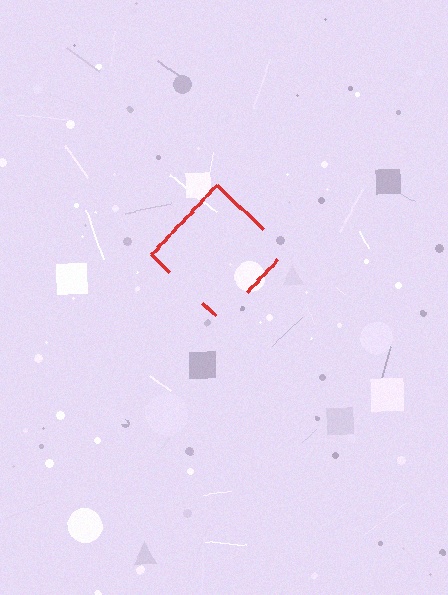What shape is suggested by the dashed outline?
The dashed outline suggests a diamond.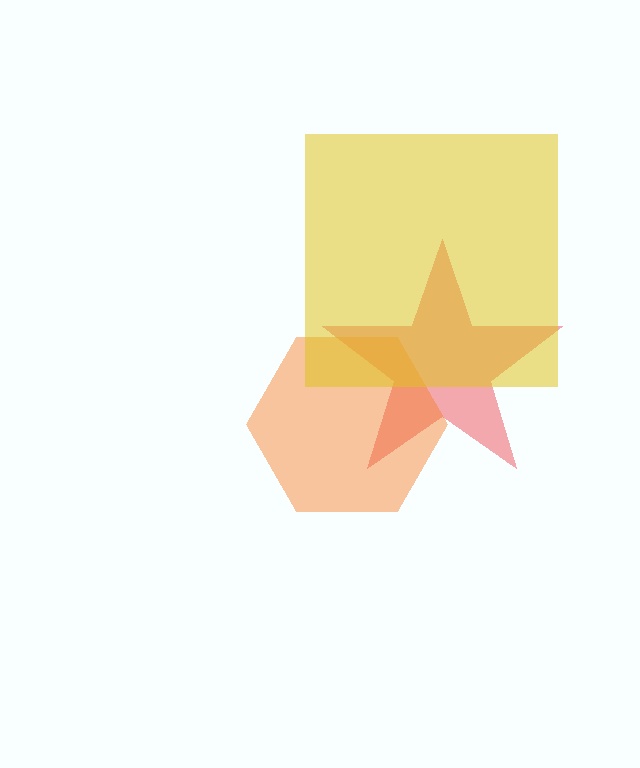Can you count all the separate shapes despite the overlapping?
Yes, there are 3 separate shapes.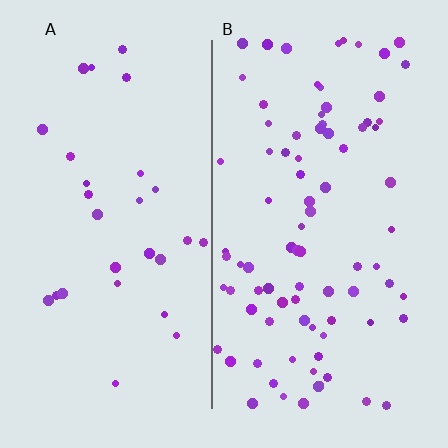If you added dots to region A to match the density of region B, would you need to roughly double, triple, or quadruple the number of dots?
Approximately triple.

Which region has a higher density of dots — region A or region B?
B (the right).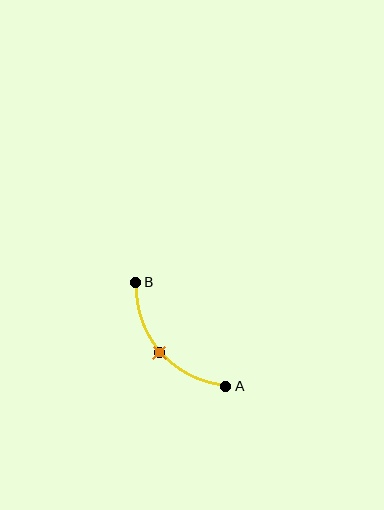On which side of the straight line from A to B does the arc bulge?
The arc bulges below and to the left of the straight line connecting A and B.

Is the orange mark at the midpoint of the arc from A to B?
Yes. The orange mark lies on the arc at equal arc-length from both A and B — it is the arc midpoint.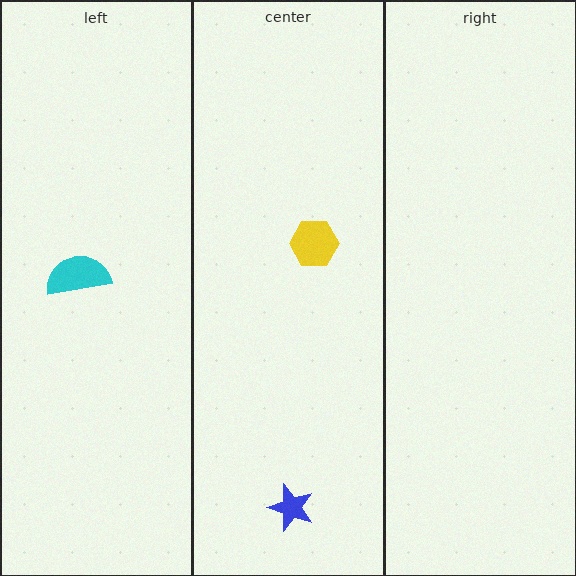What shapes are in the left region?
The cyan semicircle.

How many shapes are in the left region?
1.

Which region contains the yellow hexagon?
The center region.